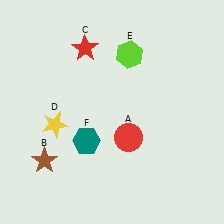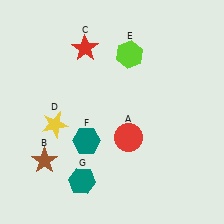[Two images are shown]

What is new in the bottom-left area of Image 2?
A teal hexagon (G) was added in the bottom-left area of Image 2.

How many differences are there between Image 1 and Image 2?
There is 1 difference between the two images.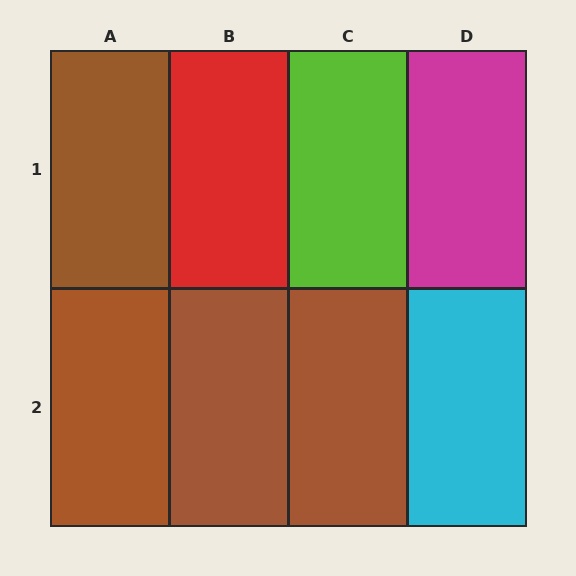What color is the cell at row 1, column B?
Red.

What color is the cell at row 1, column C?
Lime.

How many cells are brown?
4 cells are brown.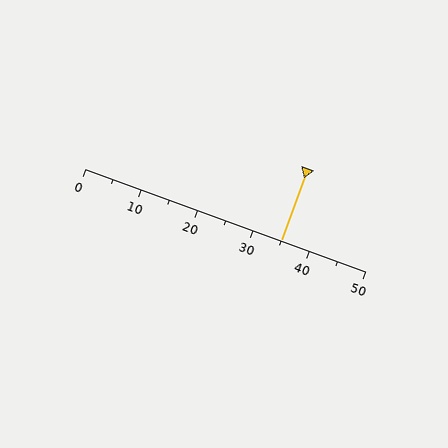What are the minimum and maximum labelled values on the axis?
The axis runs from 0 to 50.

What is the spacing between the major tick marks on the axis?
The major ticks are spaced 10 apart.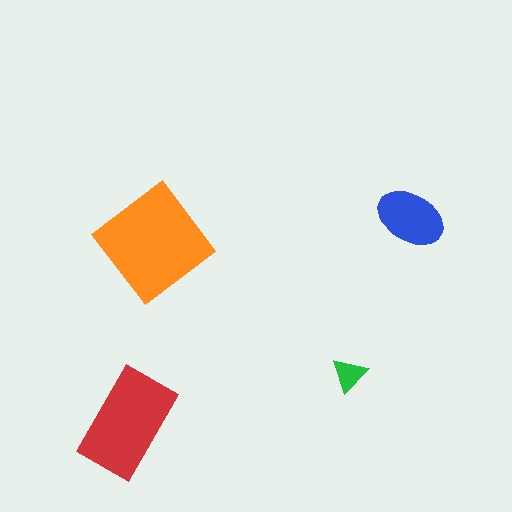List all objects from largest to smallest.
The orange diamond, the red rectangle, the blue ellipse, the green triangle.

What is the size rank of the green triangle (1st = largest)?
4th.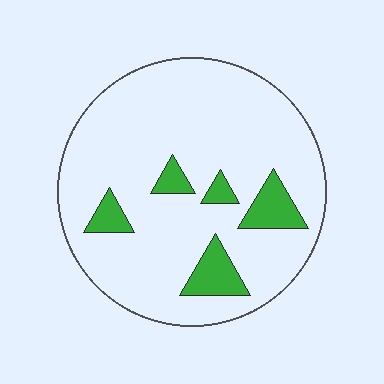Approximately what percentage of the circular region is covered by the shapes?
Approximately 15%.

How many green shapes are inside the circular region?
5.